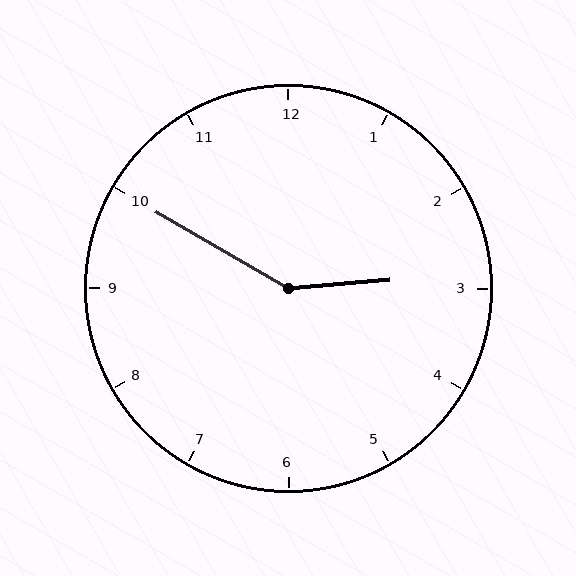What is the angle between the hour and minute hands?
Approximately 145 degrees.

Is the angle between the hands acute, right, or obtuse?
It is obtuse.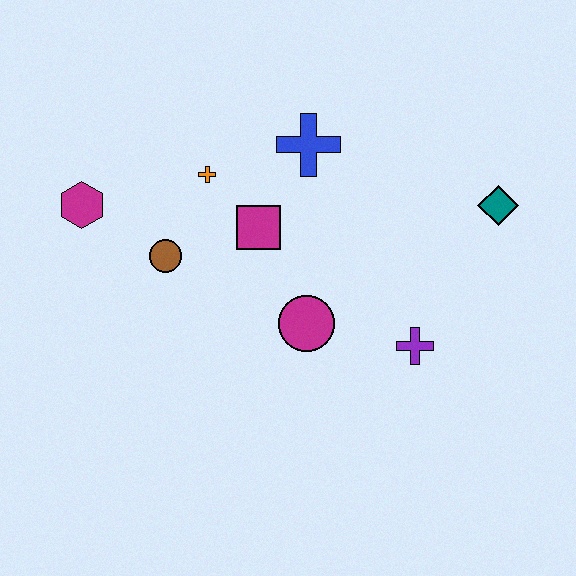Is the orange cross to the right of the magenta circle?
No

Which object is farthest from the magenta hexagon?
The teal diamond is farthest from the magenta hexagon.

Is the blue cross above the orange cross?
Yes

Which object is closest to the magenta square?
The orange cross is closest to the magenta square.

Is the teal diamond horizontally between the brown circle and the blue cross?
No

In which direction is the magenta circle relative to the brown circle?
The magenta circle is to the right of the brown circle.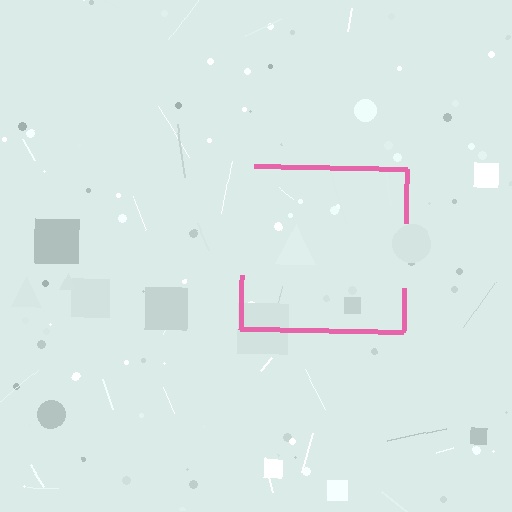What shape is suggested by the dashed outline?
The dashed outline suggests a square.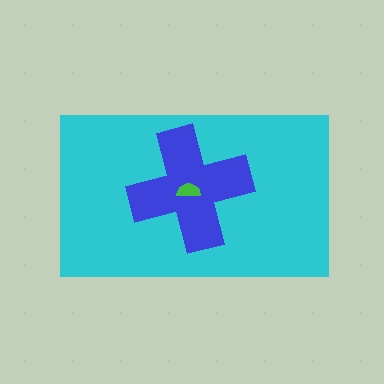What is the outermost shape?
The cyan rectangle.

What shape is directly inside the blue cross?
The green semicircle.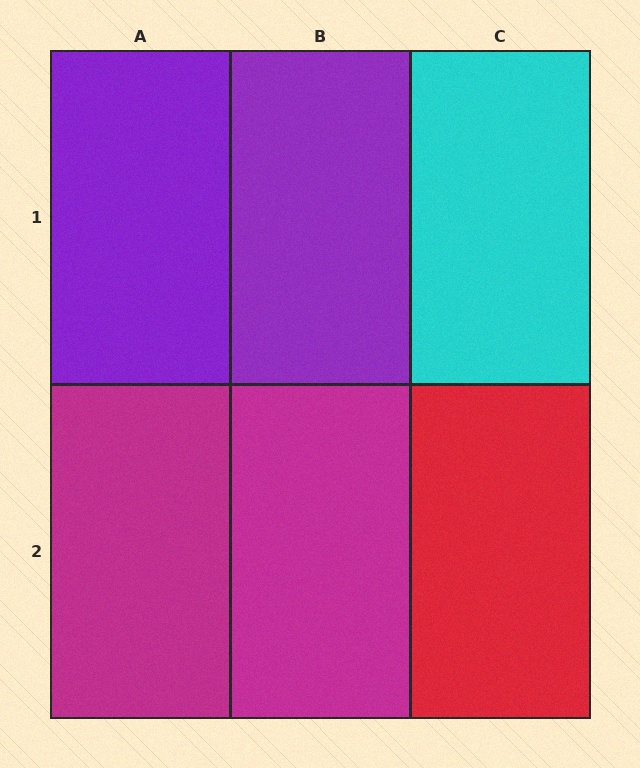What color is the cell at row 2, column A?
Magenta.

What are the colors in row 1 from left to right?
Purple, purple, cyan.